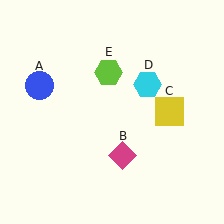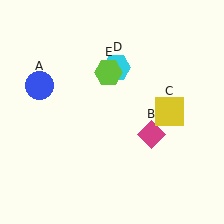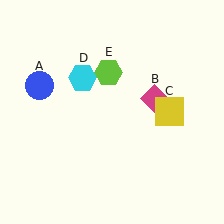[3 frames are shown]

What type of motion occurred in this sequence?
The magenta diamond (object B), cyan hexagon (object D) rotated counterclockwise around the center of the scene.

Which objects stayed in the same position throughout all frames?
Blue circle (object A) and yellow square (object C) and lime hexagon (object E) remained stationary.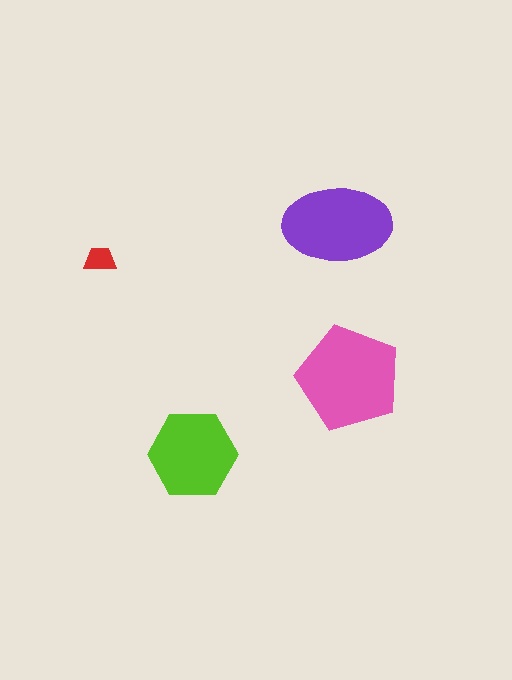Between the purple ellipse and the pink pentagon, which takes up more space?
The pink pentagon.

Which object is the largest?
The pink pentagon.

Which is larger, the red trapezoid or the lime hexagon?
The lime hexagon.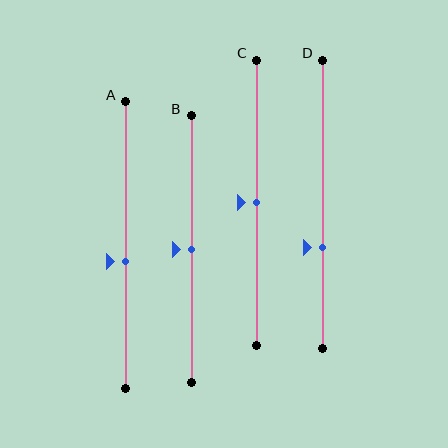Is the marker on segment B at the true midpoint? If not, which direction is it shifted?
Yes, the marker on segment B is at the true midpoint.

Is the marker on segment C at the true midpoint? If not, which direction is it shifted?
Yes, the marker on segment C is at the true midpoint.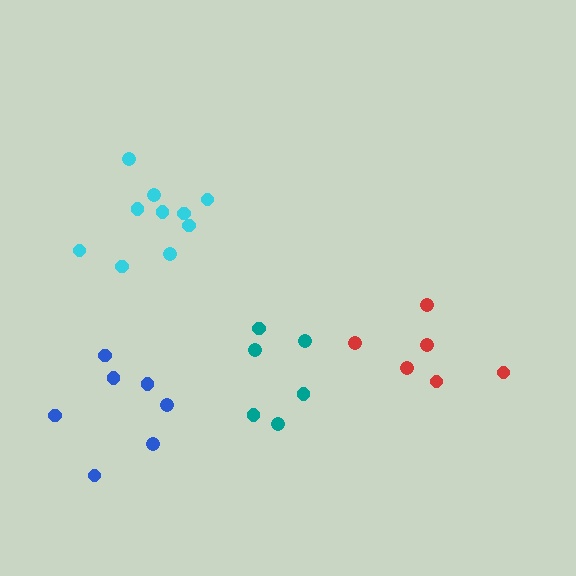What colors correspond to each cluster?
The clusters are colored: teal, red, blue, cyan.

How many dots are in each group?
Group 1: 6 dots, Group 2: 6 dots, Group 3: 7 dots, Group 4: 10 dots (29 total).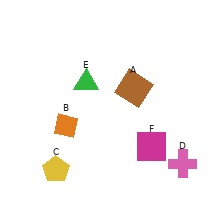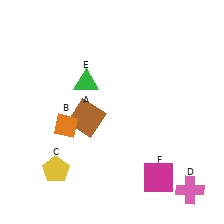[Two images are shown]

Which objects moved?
The objects that moved are: the brown square (A), the pink cross (D), the magenta square (F).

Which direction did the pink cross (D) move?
The pink cross (D) moved down.